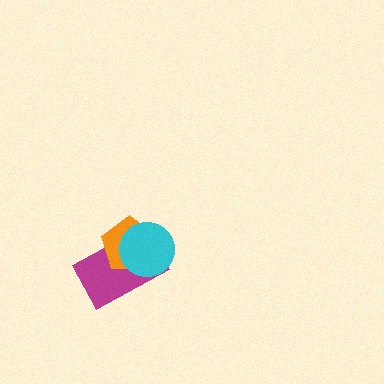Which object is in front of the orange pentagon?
The cyan circle is in front of the orange pentagon.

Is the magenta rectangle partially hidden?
Yes, it is partially covered by another shape.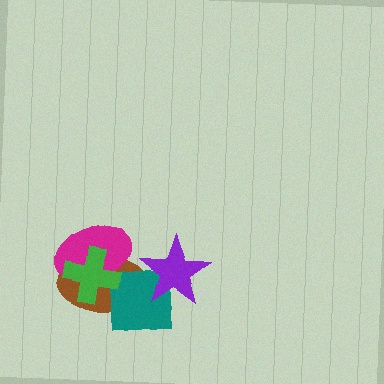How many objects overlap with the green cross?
3 objects overlap with the green cross.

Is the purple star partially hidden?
No, no other shape covers it.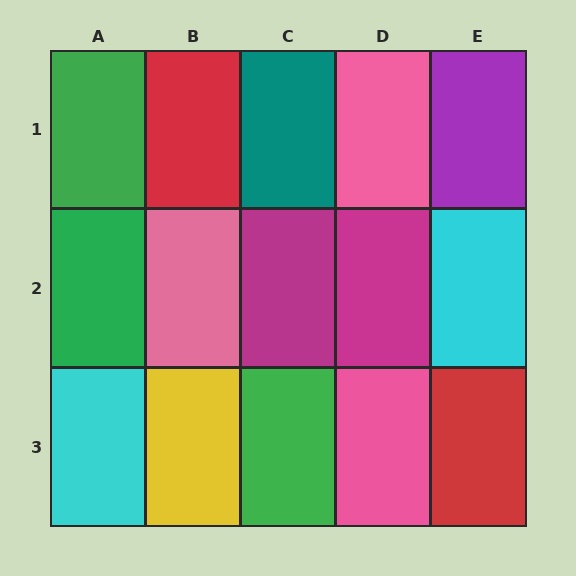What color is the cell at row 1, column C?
Teal.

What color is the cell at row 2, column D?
Magenta.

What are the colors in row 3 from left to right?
Cyan, yellow, green, pink, red.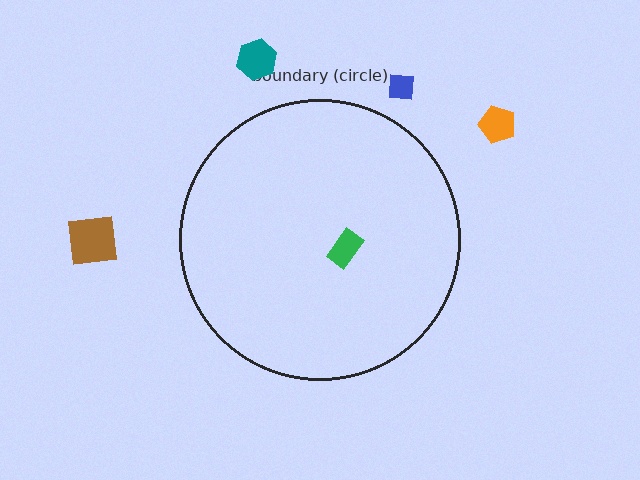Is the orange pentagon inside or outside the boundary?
Outside.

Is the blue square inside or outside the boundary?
Outside.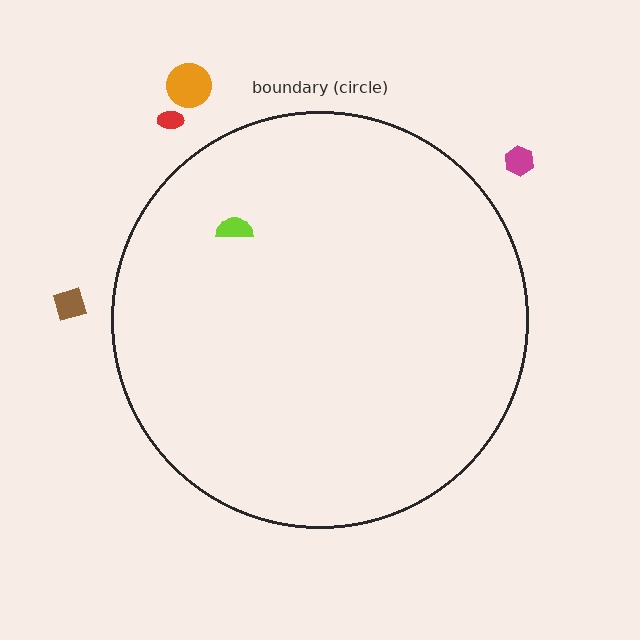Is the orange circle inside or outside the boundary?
Outside.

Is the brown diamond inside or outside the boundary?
Outside.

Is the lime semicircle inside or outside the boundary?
Inside.